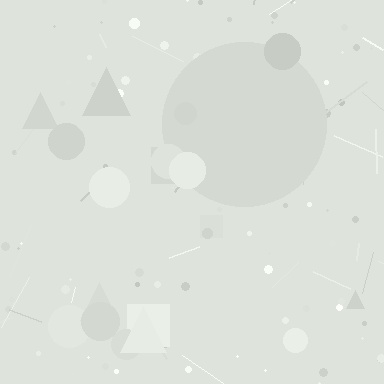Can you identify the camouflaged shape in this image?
The camouflaged shape is a circle.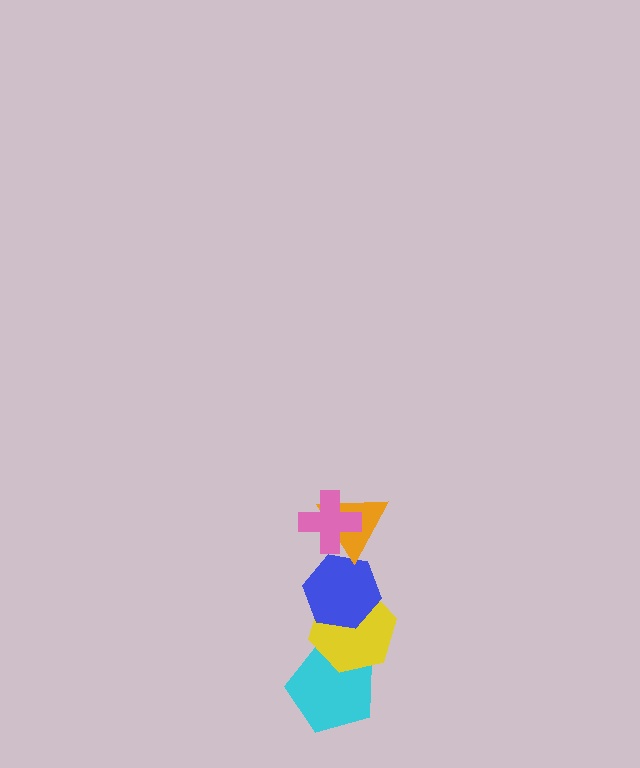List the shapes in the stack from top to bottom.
From top to bottom: the pink cross, the orange triangle, the blue hexagon, the yellow hexagon, the cyan pentagon.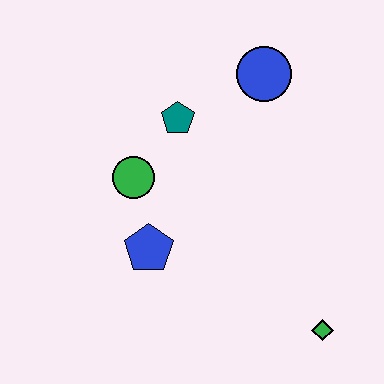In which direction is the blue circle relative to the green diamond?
The blue circle is above the green diamond.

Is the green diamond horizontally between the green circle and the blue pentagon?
No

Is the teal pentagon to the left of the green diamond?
Yes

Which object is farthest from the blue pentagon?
The blue circle is farthest from the blue pentagon.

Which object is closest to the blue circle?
The teal pentagon is closest to the blue circle.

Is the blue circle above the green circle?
Yes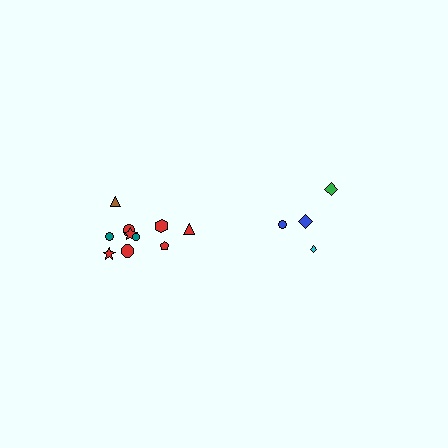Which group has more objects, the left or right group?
The left group.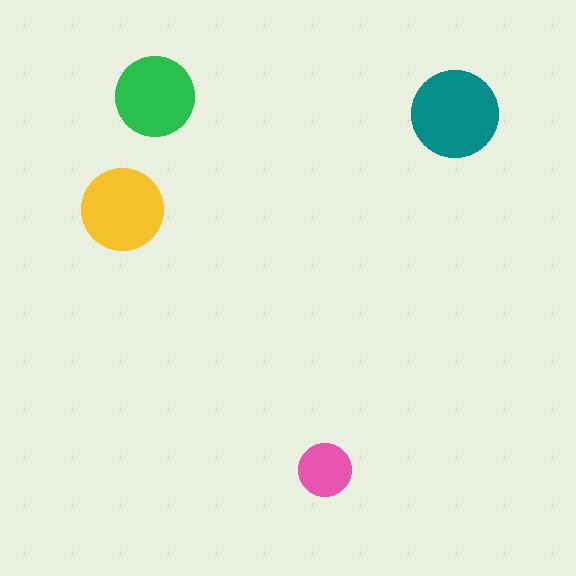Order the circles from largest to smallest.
the teal one, the yellow one, the green one, the pink one.